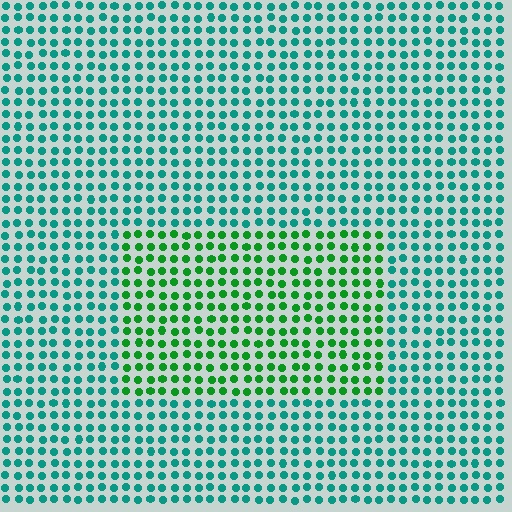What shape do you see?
I see a rectangle.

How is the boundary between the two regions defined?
The boundary is defined purely by a slight shift in hue (about 43 degrees). Spacing, size, and orientation are identical on both sides.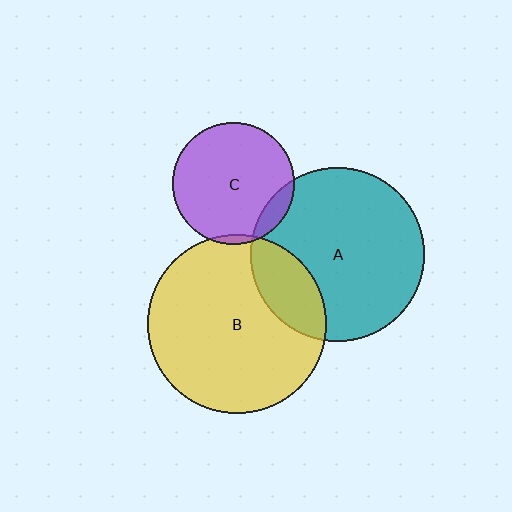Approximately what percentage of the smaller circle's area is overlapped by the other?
Approximately 20%.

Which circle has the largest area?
Circle B (yellow).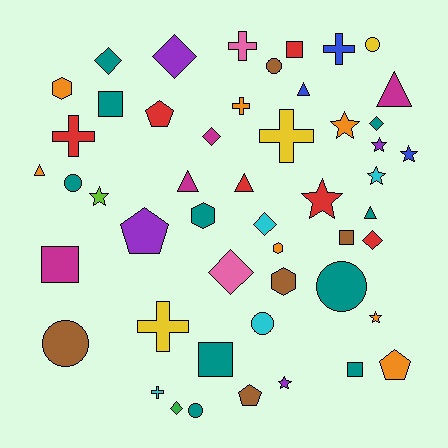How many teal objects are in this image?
There are 10 teal objects.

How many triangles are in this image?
There are 6 triangles.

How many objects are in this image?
There are 50 objects.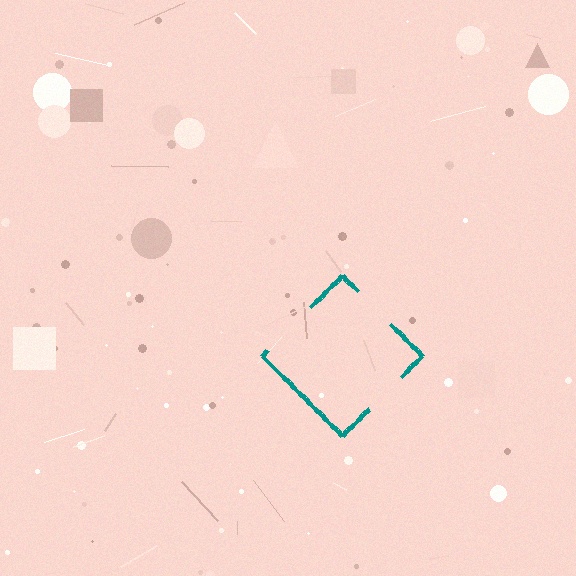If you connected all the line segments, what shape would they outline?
They would outline a diamond.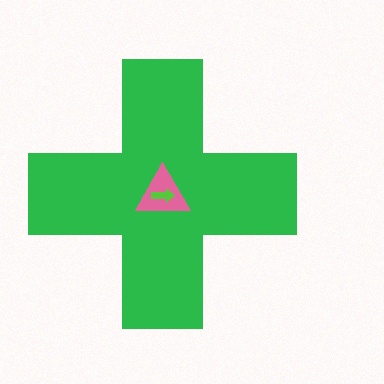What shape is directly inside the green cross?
The pink triangle.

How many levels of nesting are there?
3.